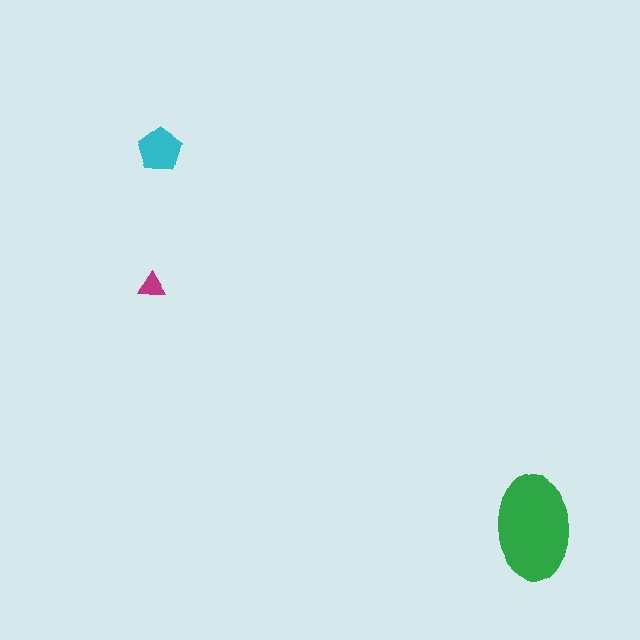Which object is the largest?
The green ellipse.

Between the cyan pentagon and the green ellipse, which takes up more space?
The green ellipse.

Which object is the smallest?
The magenta triangle.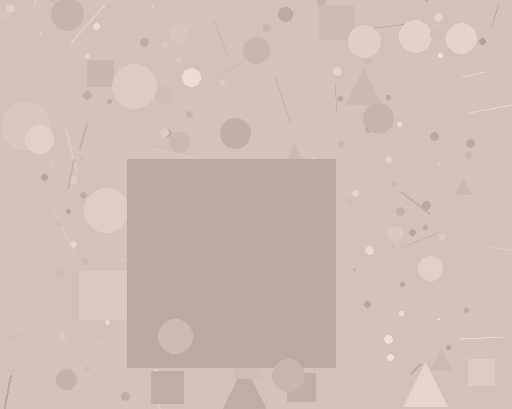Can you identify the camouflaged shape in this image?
The camouflaged shape is a square.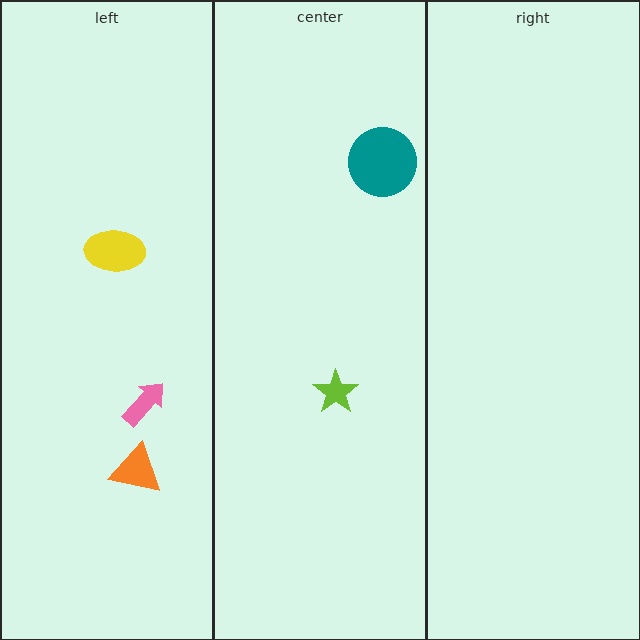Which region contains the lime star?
The center region.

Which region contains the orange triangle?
The left region.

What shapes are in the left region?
The pink arrow, the yellow ellipse, the orange triangle.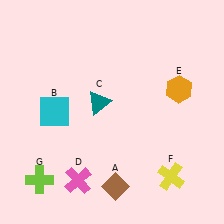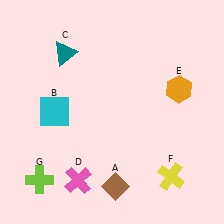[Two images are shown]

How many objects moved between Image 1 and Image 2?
1 object moved between the two images.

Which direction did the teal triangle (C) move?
The teal triangle (C) moved up.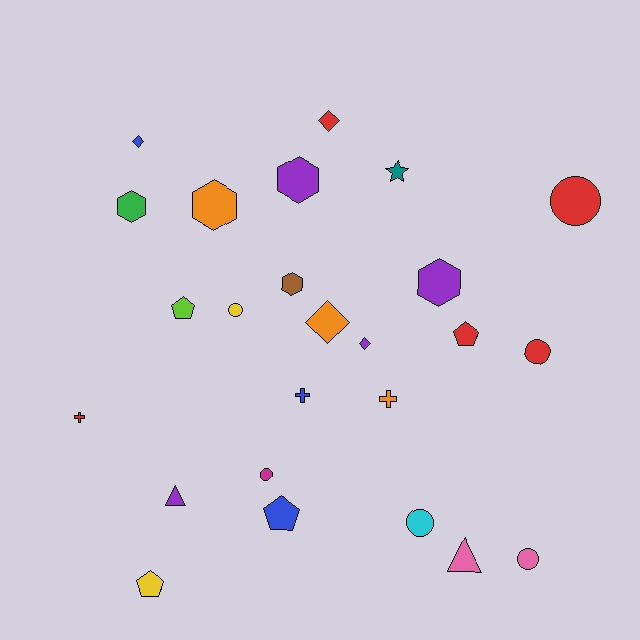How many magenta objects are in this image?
There is 1 magenta object.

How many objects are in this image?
There are 25 objects.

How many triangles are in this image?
There are 2 triangles.